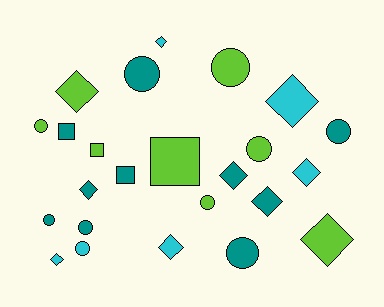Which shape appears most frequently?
Circle, with 10 objects.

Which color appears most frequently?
Teal, with 10 objects.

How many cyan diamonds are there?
There are 5 cyan diamonds.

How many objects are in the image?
There are 24 objects.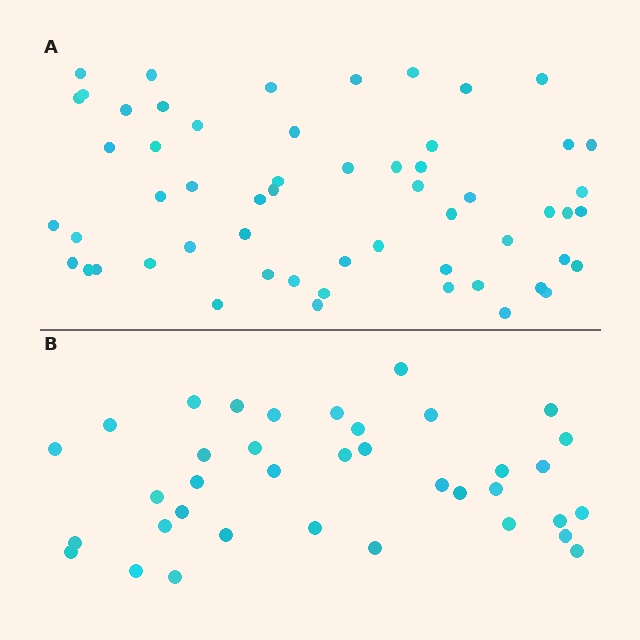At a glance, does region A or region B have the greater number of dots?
Region A (the top region) has more dots.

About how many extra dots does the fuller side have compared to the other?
Region A has approximately 20 more dots than region B.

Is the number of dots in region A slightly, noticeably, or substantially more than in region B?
Region A has substantially more. The ratio is roughly 1.5 to 1.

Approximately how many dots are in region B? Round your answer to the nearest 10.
About 40 dots. (The exact count is 37, which rounds to 40.)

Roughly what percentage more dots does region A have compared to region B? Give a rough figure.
About 55% more.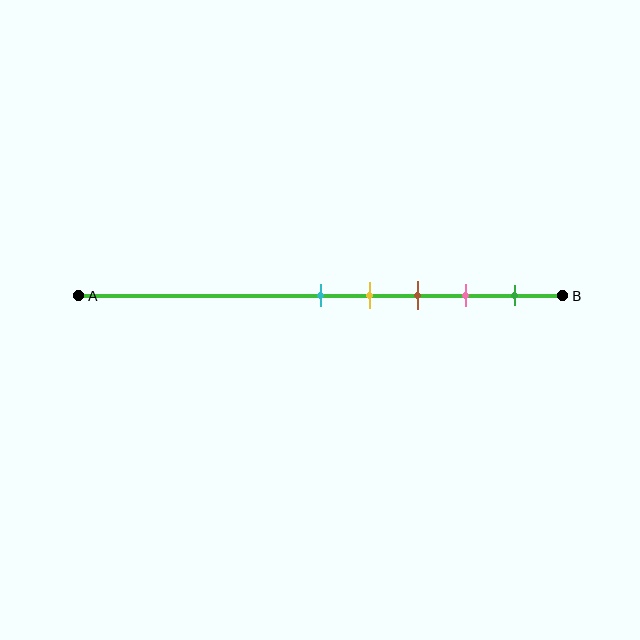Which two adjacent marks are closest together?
The cyan and yellow marks are the closest adjacent pair.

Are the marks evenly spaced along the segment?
Yes, the marks are approximately evenly spaced.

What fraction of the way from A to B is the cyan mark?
The cyan mark is approximately 50% (0.5) of the way from A to B.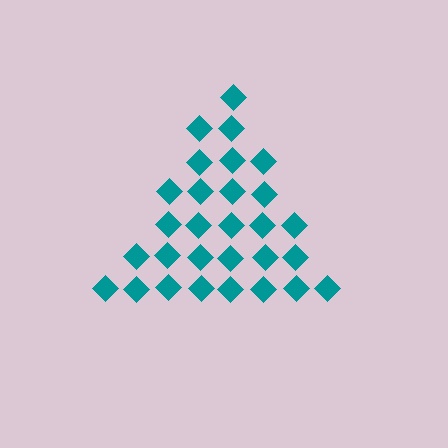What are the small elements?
The small elements are diamonds.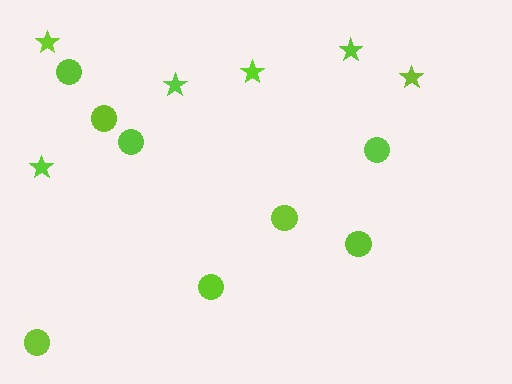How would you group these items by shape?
There are 2 groups: one group of circles (8) and one group of stars (6).